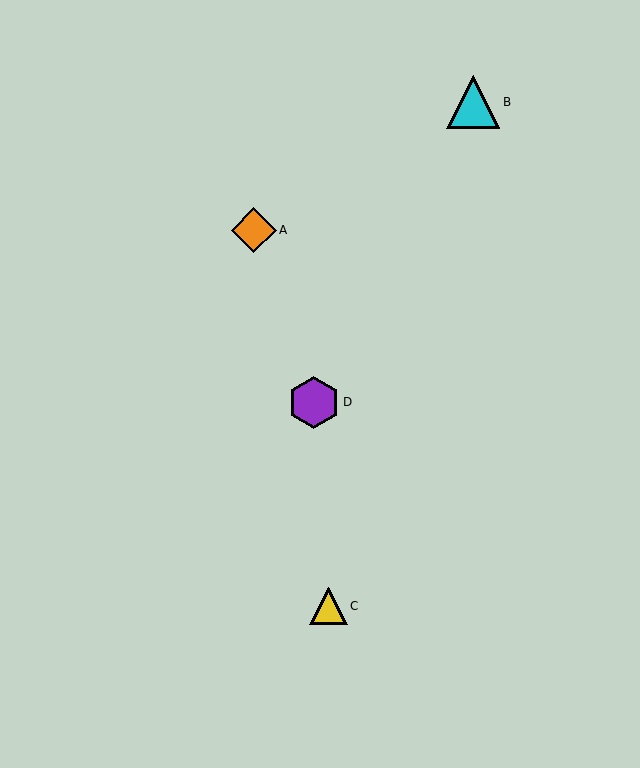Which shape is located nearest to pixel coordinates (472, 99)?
The cyan triangle (labeled B) at (473, 102) is nearest to that location.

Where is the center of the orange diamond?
The center of the orange diamond is at (254, 230).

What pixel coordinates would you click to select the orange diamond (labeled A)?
Click at (254, 230) to select the orange diamond A.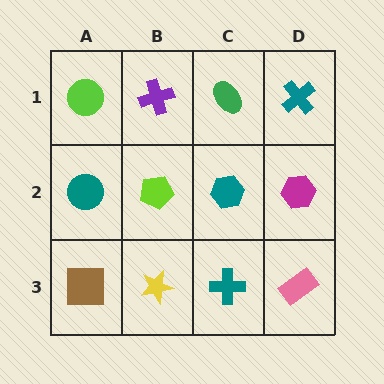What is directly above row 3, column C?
A teal hexagon.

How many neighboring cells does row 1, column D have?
2.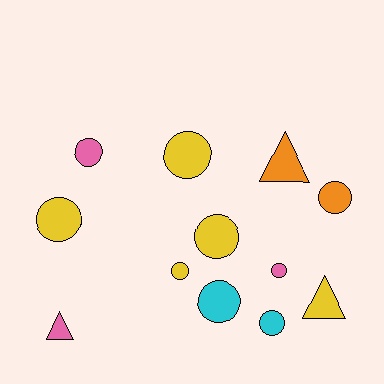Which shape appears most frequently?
Circle, with 9 objects.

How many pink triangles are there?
There is 1 pink triangle.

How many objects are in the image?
There are 12 objects.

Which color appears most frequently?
Yellow, with 5 objects.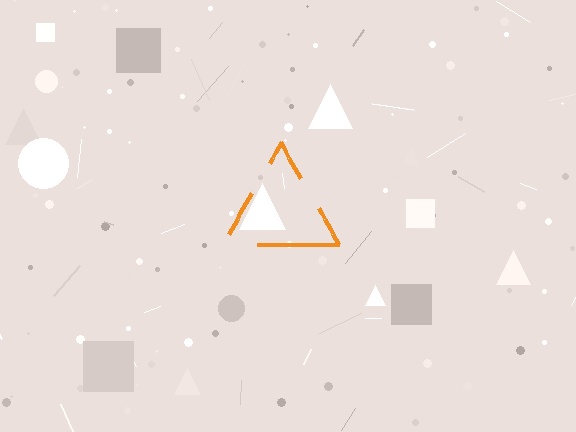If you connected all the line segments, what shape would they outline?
They would outline a triangle.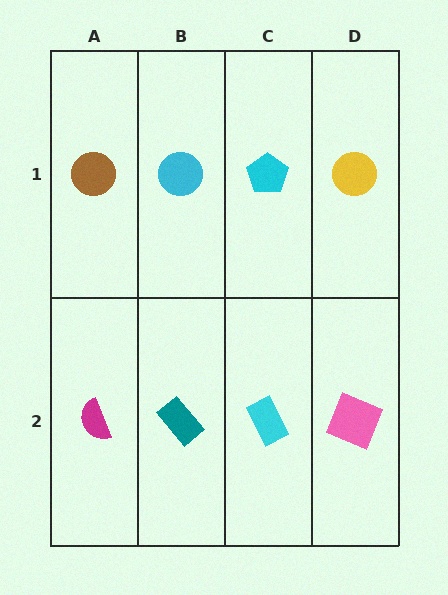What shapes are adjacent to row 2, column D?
A yellow circle (row 1, column D), a cyan rectangle (row 2, column C).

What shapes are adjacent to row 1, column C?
A cyan rectangle (row 2, column C), a cyan circle (row 1, column B), a yellow circle (row 1, column D).